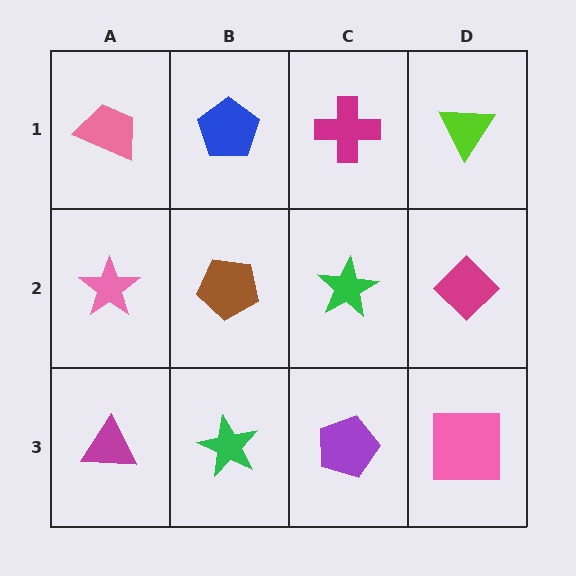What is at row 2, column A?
A pink star.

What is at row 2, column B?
A brown pentagon.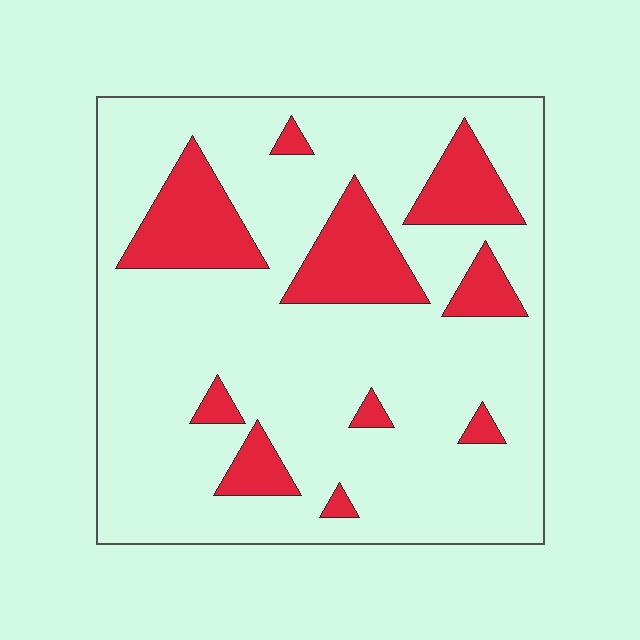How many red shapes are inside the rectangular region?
10.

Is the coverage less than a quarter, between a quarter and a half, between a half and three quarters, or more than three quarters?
Less than a quarter.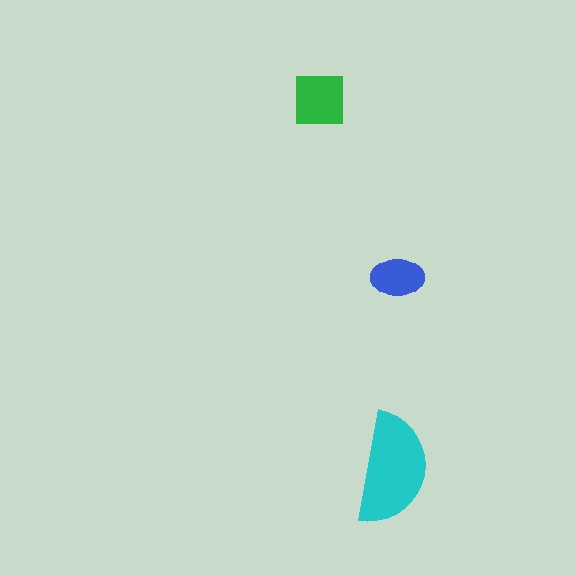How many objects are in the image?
There are 3 objects in the image.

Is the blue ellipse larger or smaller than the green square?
Smaller.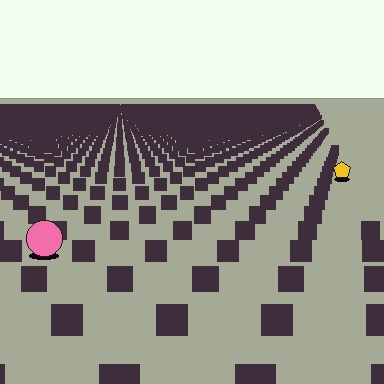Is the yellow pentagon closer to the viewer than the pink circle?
No. The pink circle is closer — you can tell from the texture gradient: the ground texture is coarser near it.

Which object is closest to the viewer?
The pink circle is closest. The texture marks near it are larger and more spread out.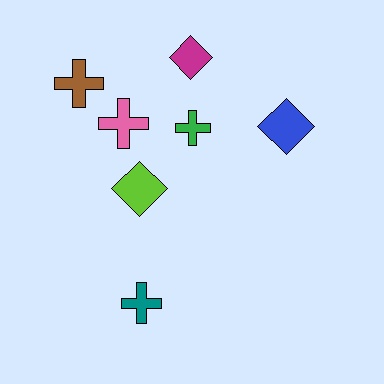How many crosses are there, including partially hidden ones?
There are 4 crosses.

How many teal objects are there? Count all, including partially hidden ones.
There is 1 teal object.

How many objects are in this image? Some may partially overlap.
There are 7 objects.